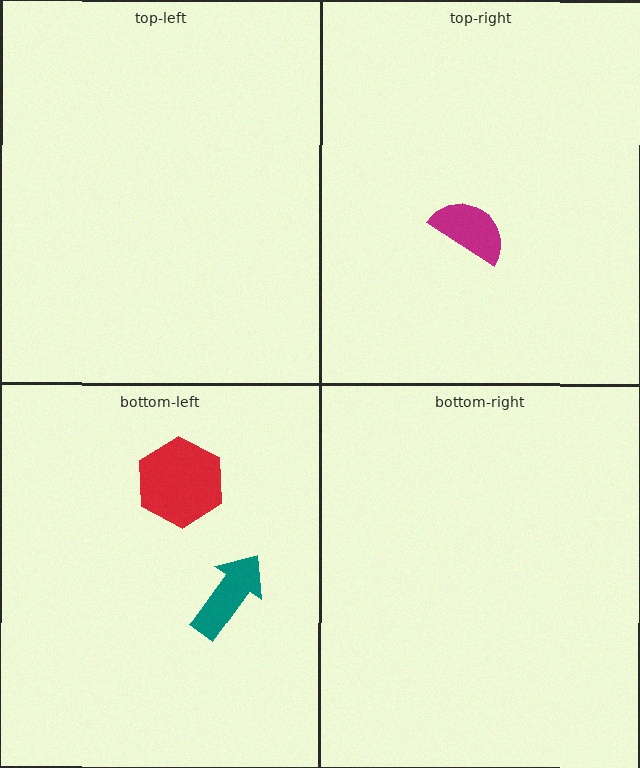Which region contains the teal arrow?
The bottom-left region.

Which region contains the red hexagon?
The bottom-left region.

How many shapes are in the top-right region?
1.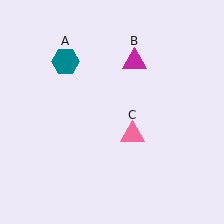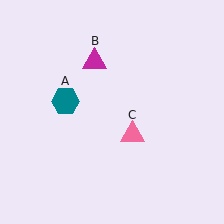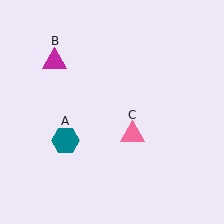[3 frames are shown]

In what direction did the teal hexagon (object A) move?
The teal hexagon (object A) moved down.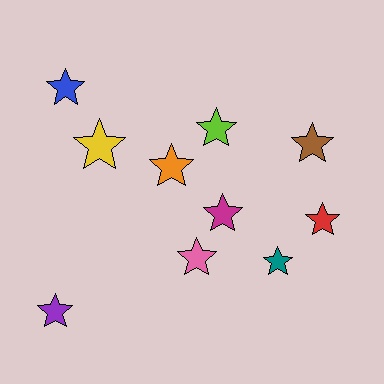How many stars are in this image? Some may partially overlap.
There are 10 stars.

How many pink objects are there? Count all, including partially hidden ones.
There is 1 pink object.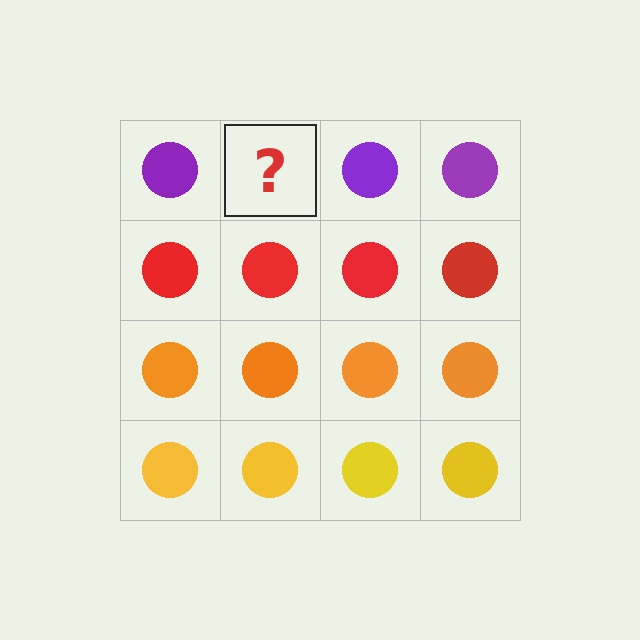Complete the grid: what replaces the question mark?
The question mark should be replaced with a purple circle.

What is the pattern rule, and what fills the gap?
The rule is that each row has a consistent color. The gap should be filled with a purple circle.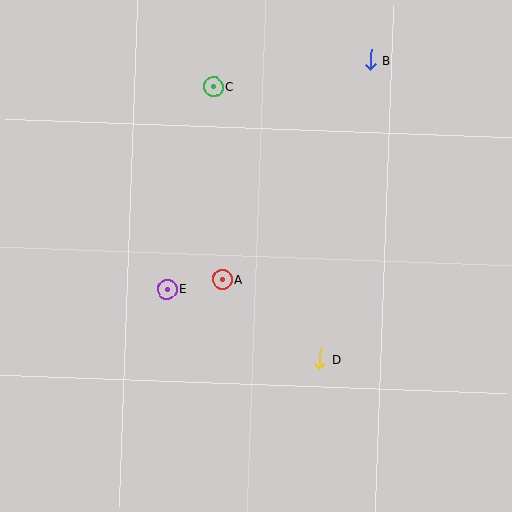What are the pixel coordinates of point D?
Point D is at (320, 359).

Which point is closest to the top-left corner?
Point C is closest to the top-left corner.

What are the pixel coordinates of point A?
Point A is at (222, 280).